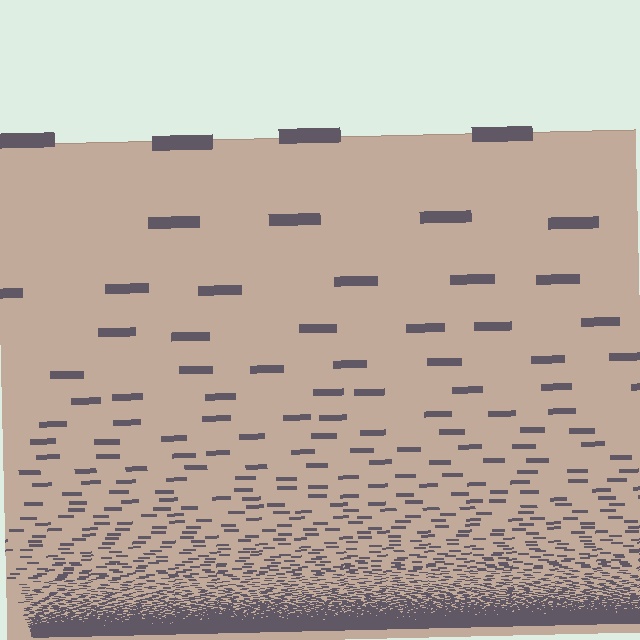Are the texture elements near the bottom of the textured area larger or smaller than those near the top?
Smaller. The gradient is inverted — elements near the bottom are smaller and denser.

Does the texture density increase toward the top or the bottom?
Density increases toward the bottom.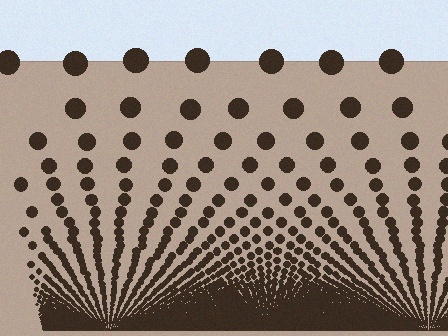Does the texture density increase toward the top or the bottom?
Density increases toward the bottom.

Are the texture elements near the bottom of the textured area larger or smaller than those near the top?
Smaller. The gradient is inverted — elements near the bottom are smaller and denser.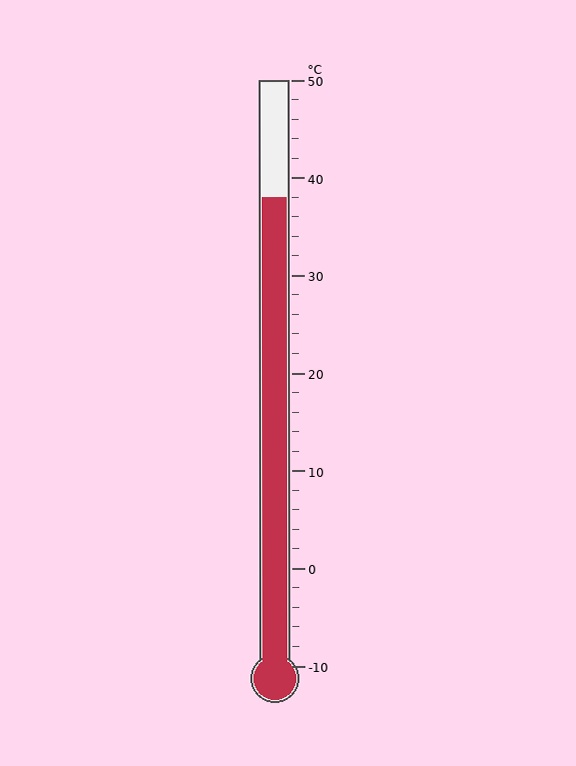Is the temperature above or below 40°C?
The temperature is below 40°C.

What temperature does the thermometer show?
The thermometer shows approximately 38°C.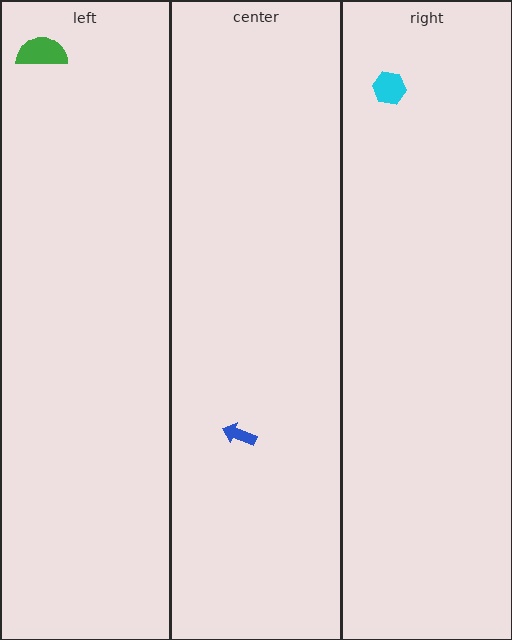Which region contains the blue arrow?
The center region.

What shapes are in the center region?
The blue arrow.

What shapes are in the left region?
The green semicircle.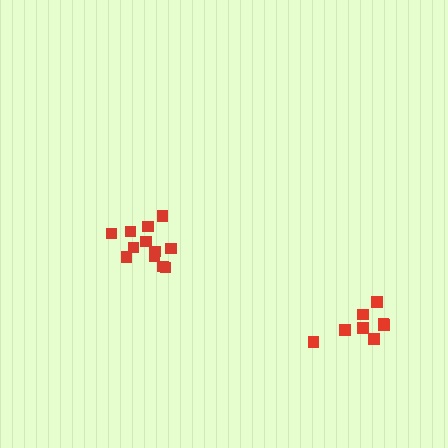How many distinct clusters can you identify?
There are 2 distinct clusters.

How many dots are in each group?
Group 1: 12 dots, Group 2: 8 dots (20 total).